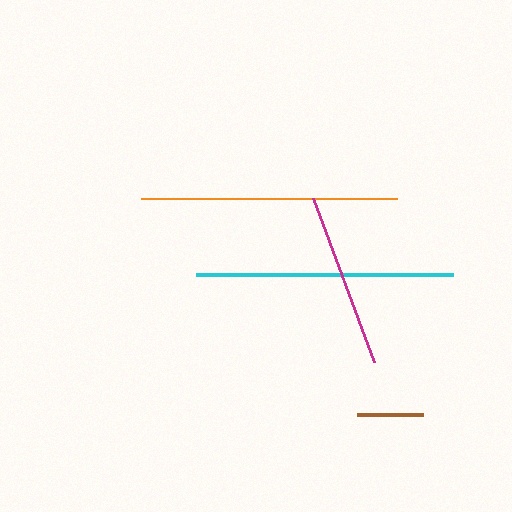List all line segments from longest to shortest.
From longest to shortest: cyan, orange, magenta, brown.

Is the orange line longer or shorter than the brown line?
The orange line is longer than the brown line.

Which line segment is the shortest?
The brown line is the shortest at approximately 66 pixels.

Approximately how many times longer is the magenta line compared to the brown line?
The magenta line is approximately 2.7 times the length of the brown line.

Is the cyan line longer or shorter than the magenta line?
The cyan line is longer than the magenta line.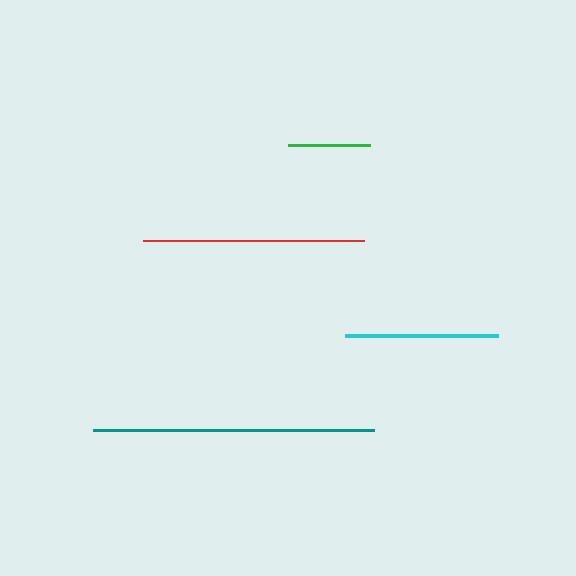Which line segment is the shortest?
The green line is the shortest at approximately 82 pixels.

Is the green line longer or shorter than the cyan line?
The cyan line is longer than the green line.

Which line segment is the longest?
The teal line is the longest at approximately 281 pixels.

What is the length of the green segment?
The green segment is approximately 82 pixels long.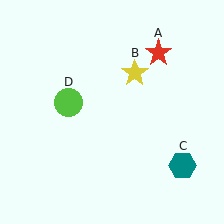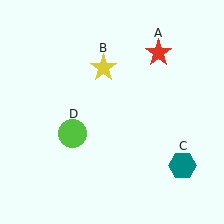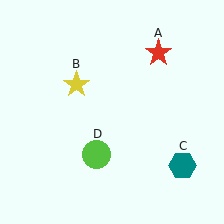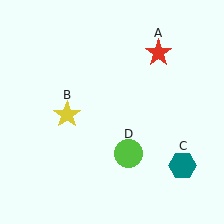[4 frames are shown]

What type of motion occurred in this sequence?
The yellow star (object B), lime circle (object D) rotated counterclockwise around the center of the scene.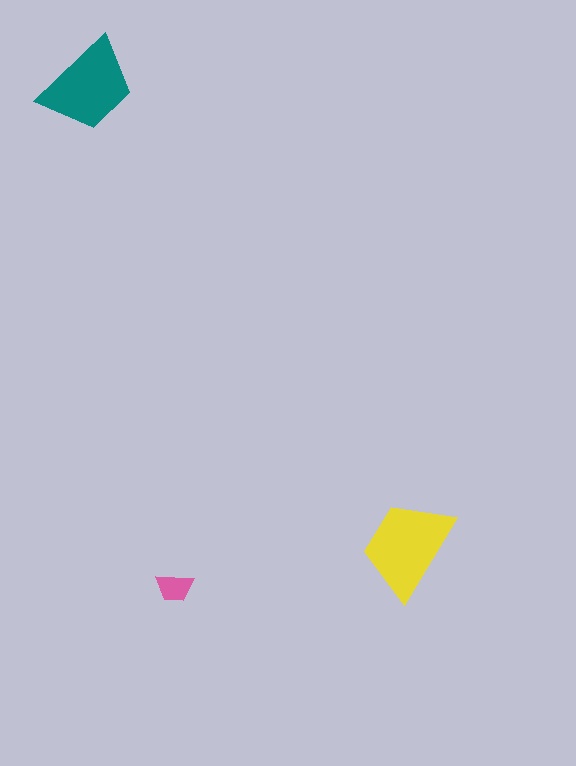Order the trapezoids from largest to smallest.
the yellow one, the teal one, the pink one.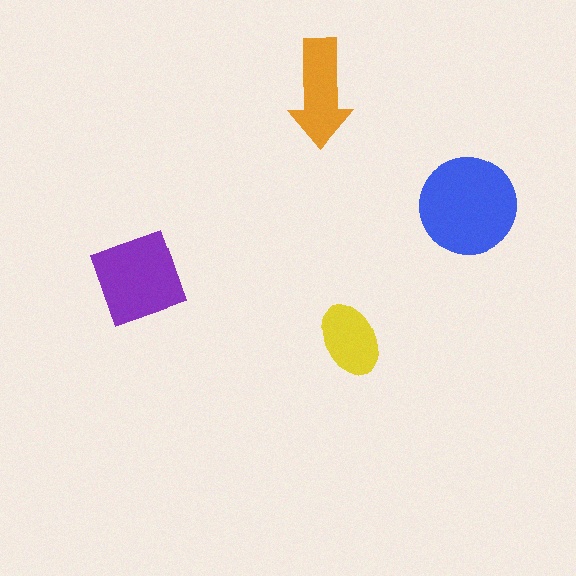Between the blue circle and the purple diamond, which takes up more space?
The blue circle.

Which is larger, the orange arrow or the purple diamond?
The purple diamond.